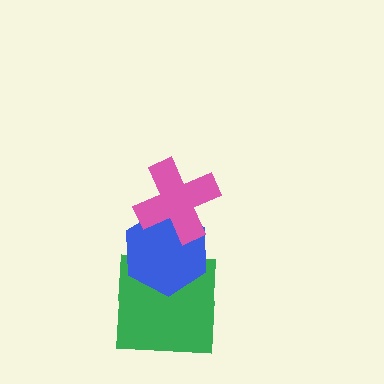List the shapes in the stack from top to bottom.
From top to bottom: the pink cross, the blue hexagon, the green square.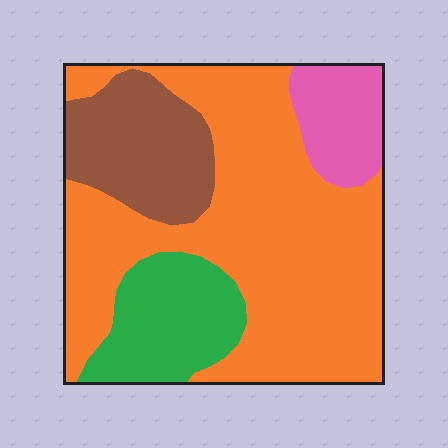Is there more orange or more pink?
Orange.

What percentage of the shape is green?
Green covers about 15% of the shape.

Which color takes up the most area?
Orange, at roughly 60%.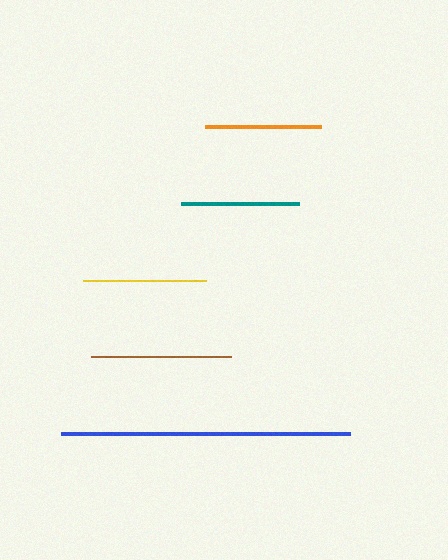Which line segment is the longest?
The blue line is the longest at approximately 288 pixels.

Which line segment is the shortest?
The orange line is the shortest at approximately 115 pixels.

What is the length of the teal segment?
The teal segment is approximately 118 pixels long.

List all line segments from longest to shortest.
From longest to shortest: blue, brown, yellow, teal, orange.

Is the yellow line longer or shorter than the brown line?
The brown line is longer than the yellow line.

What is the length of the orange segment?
The orange segment is approximately 115 pixels long.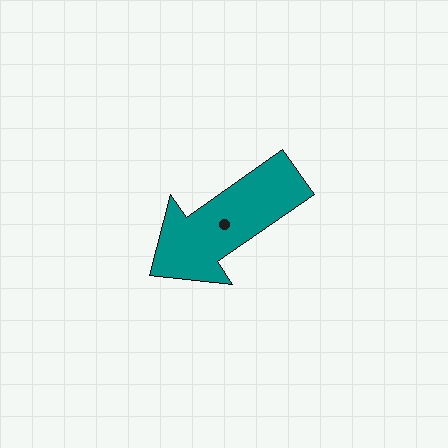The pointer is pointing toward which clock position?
Roughly 8 o'clock.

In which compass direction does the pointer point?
Southwest.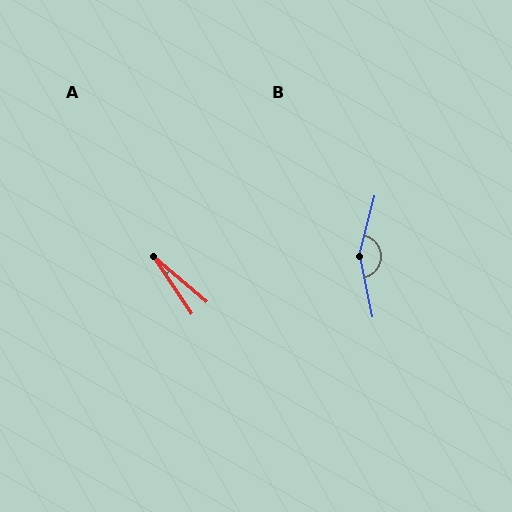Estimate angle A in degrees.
Approximately 16 degrees.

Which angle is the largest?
B, at approximately 154 degrees.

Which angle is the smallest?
A, at approximately 16 degrees.